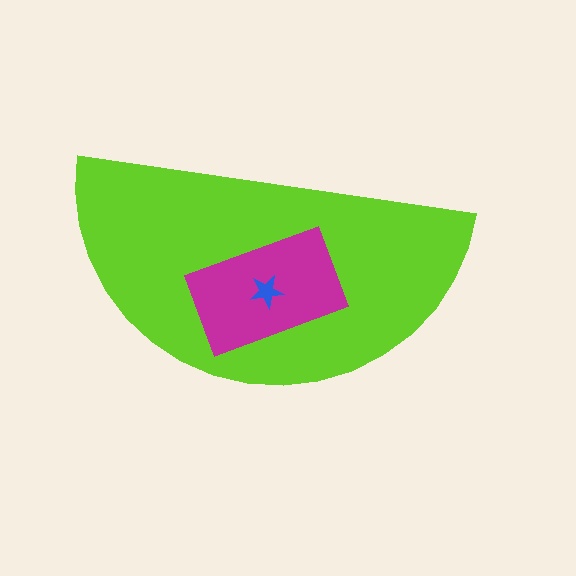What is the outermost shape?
The lime semicircle.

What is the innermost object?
The blue star.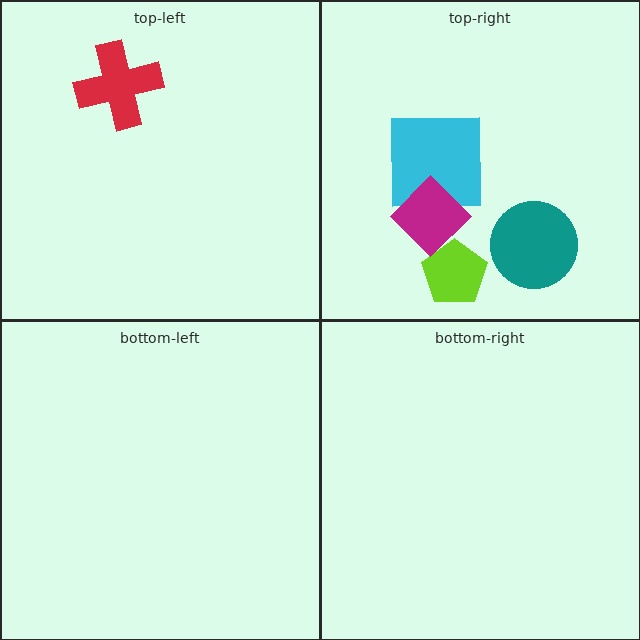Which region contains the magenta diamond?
The top-right region.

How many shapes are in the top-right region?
4.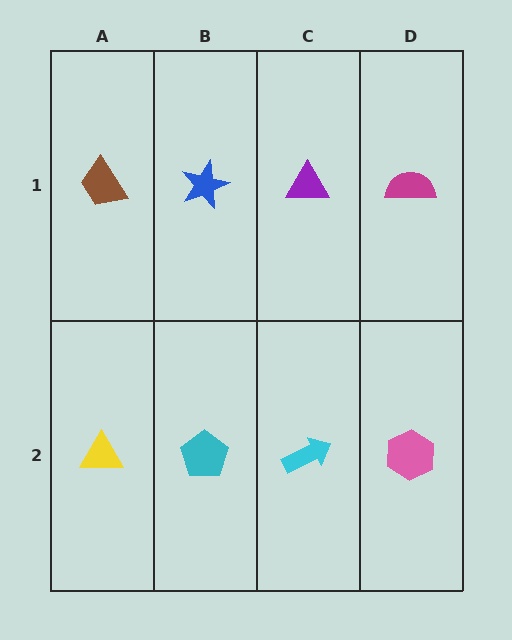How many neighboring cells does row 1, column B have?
3.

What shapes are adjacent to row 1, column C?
A cyan arrow (row 2, column C), a blue star (row 1, column B), a magenta semicircle (row 1, column D).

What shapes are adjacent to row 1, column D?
A pink hexagon (row 2, column D), a purple triangle (row 1, column C).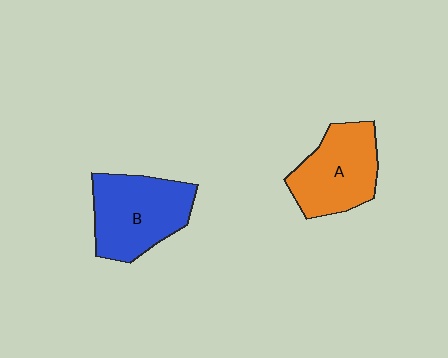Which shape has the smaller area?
Shape A (orange).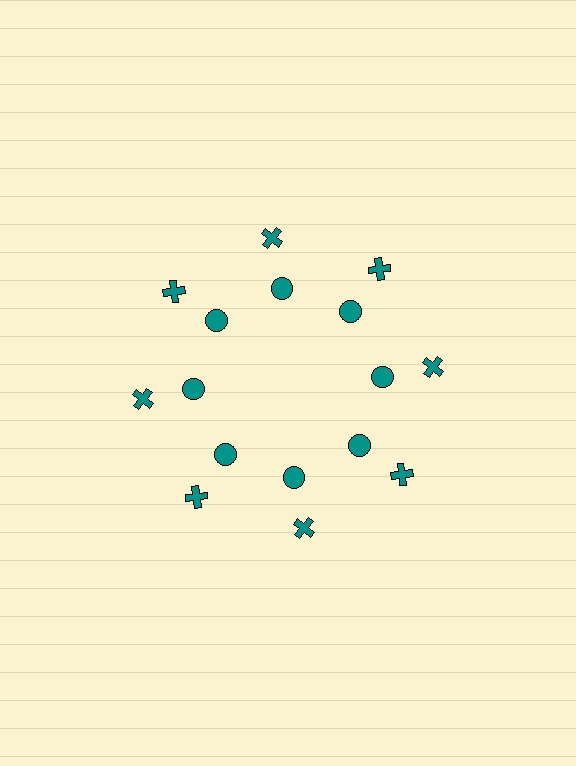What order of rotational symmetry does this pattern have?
This pattern has 8-fold rotational symmetry.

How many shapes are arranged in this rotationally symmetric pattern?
There are 16 shapes, arranged in 8 groups of 2.